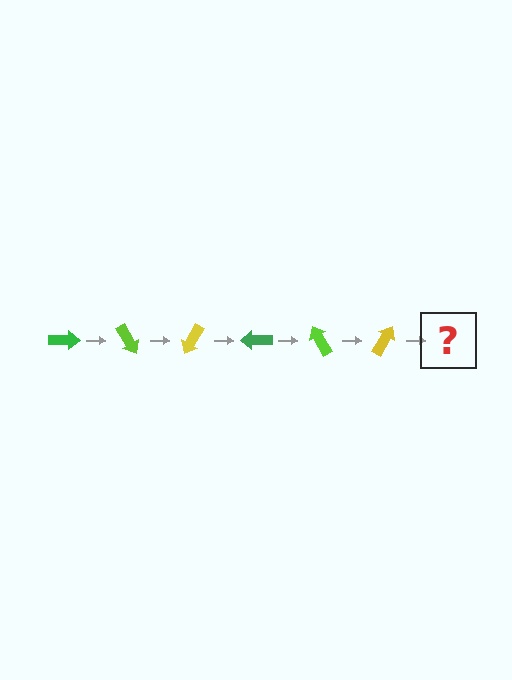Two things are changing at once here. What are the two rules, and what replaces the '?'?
The two rules are that it rotates 60 degrees each step and the color cycles through green, lime, and yellow. The '?' should be a green arrow, rotated 360 degrees from the start.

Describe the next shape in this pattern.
It should be a green arrow, rotated 360 degrees from the start.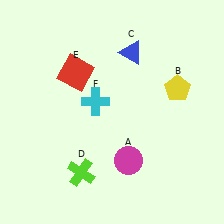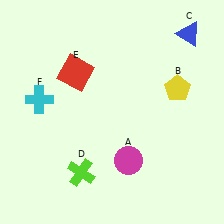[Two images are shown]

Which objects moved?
The objects that moved are: the blue triangle (C), the cyan cross (F).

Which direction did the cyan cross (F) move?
The cyan cross (F) moved left.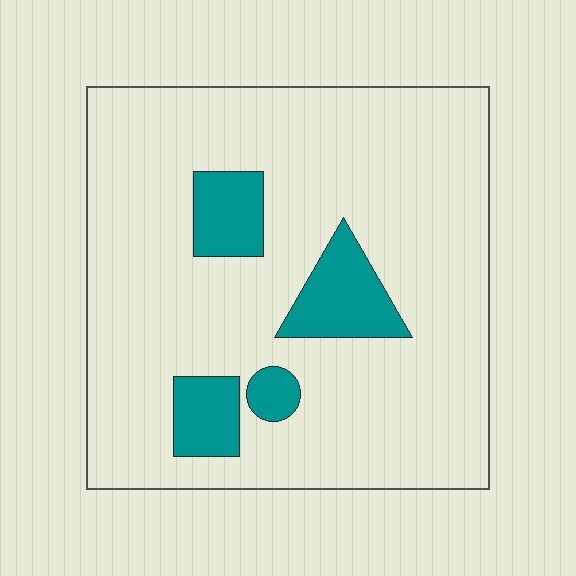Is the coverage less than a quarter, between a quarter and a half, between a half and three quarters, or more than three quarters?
Less than a quarter.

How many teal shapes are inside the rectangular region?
4.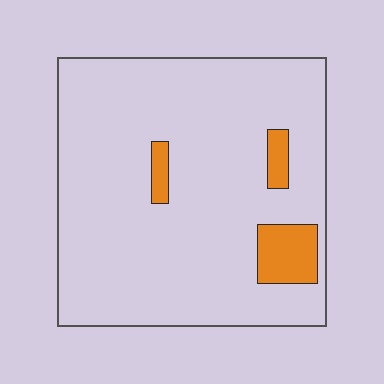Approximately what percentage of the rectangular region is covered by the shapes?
Approximately 10%.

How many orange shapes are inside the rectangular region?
3.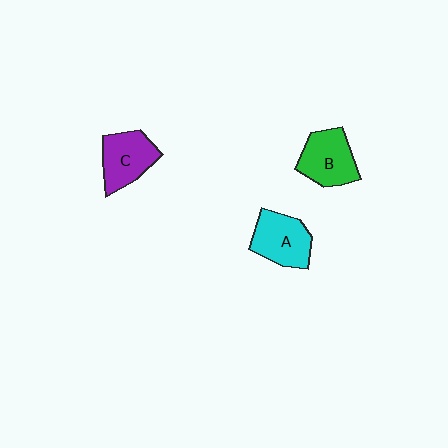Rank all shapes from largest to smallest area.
From largest to smallest: A (cyan), B (green), C (purple).